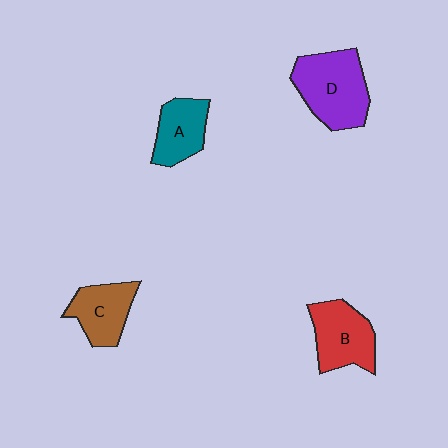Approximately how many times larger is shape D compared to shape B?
Approximately 1.3 times.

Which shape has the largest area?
Shape D (purple).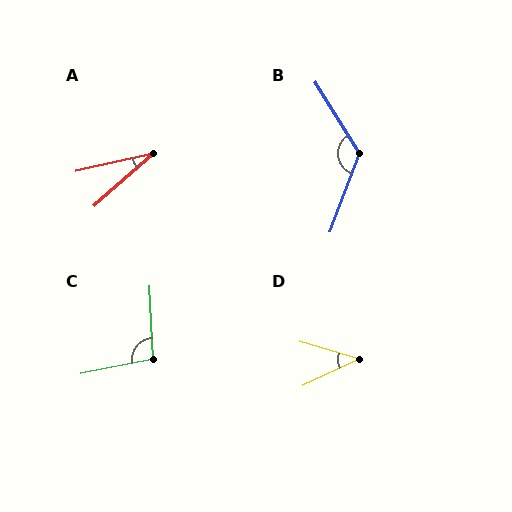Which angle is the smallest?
A, at approximately 29 degrees.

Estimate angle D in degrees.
Approximately 42 degrees.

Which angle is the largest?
B, at approximately 127 degrees.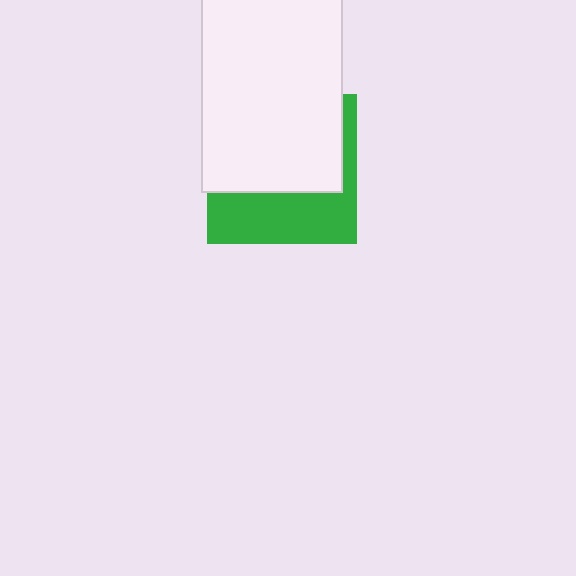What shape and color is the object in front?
The object in front is a white rectangle.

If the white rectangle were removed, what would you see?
You would see the complete green square.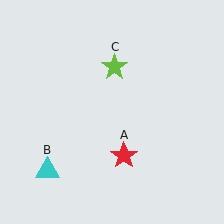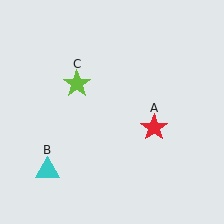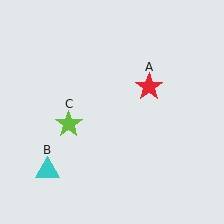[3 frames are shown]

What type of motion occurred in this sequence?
The red star (object A), lime star (object C) rotated counterclockwise around the center of the scene.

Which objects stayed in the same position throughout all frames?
Cyan triangle (object B) remained stationary.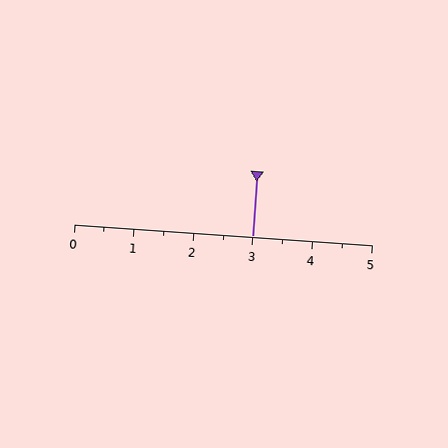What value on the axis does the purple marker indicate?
The marker indicates approximately 3.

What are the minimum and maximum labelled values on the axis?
The axis runs from 0 to 5.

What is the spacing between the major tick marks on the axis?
The major ticks are spaced 1 apart.